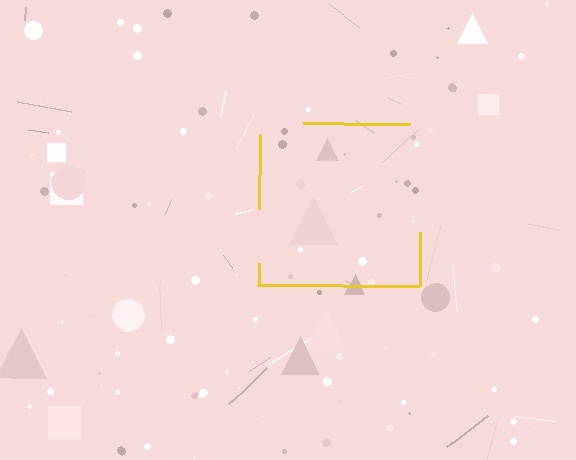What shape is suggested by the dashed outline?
The dashed outline suggests a square.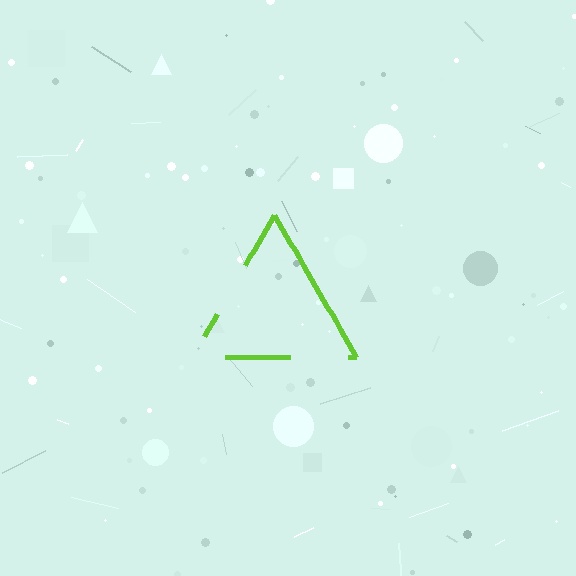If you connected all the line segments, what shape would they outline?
They would outline a triangle.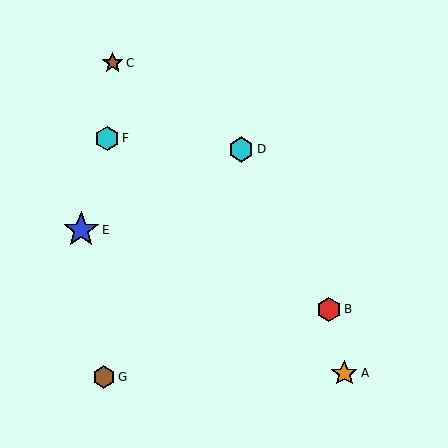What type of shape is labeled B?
Shape B is a red hexagon.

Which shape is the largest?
The blue star (labeled E) is the largest.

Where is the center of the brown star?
The center of the brown star is at (113, 63).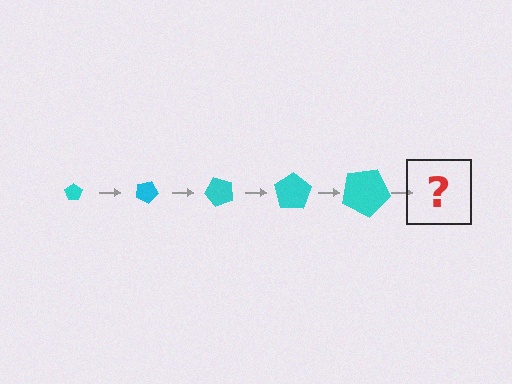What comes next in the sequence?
The next element should be a pentagon, larger than the previous one and rotated 125 degrees from the start.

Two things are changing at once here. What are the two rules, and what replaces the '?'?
The two rules are that the pentagon grows larger each step and it rotates 25 degrees each step. The '?' should be a pentagon, larger than the previous one and rotated 125 degrees from the start.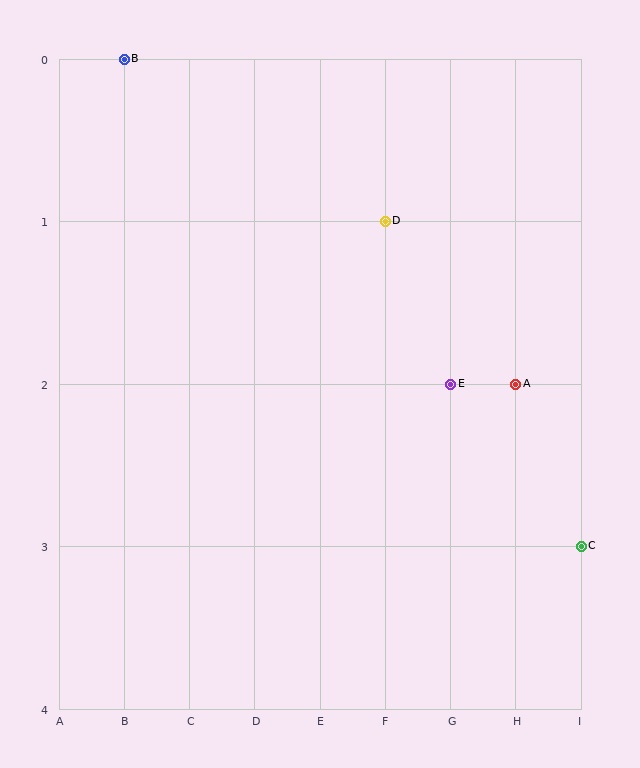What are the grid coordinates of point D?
Point D is at grid coordinates (F, 1).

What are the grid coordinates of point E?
Point E is at grid coordinates (G, 2).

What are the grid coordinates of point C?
Point C is at grid coordinates (I, 3).